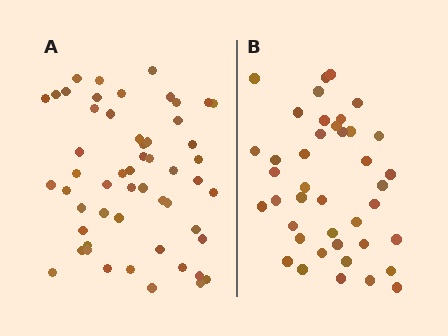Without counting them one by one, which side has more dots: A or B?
Region A (the left region) has more dots.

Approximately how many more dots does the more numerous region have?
Region A has approximately 15 more dots than region B.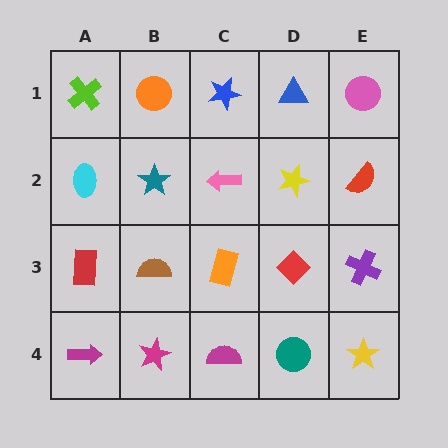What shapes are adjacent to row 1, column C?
A pink arrow (row 2, column C), an orange circle (row 1, column B), a blue triangle (row 1, column D).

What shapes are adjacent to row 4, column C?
An orange rectangle (row 3, column C), a magenta star (row 4, column B), a teal circle (row 4, column D).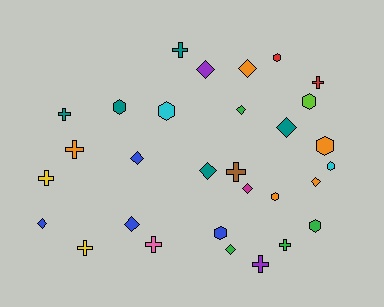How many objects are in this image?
There are 30 objects.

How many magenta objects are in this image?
There is 1 magenta object.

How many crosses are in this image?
There are 10 crosses.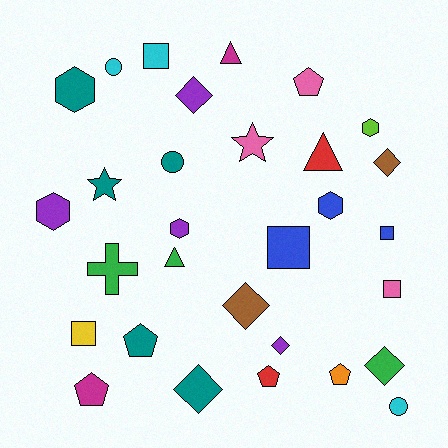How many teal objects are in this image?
There are 5 teal objects.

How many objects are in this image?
There are 30 objects.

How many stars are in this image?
There are 2 stars.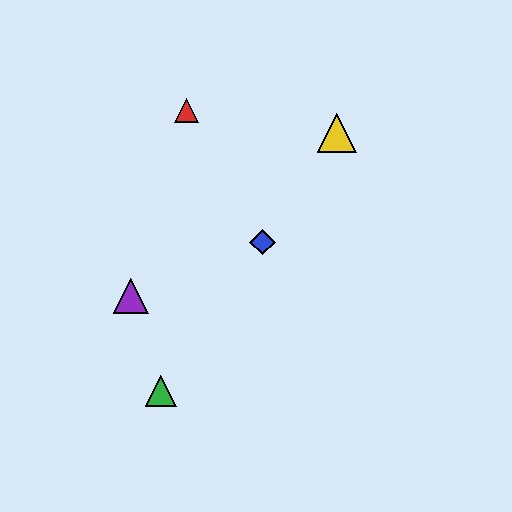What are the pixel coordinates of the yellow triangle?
The yellow triangle is at (337, 133).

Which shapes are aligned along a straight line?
The blue diamond, the green triangle, the yellow triangle are aligned along a straight line.